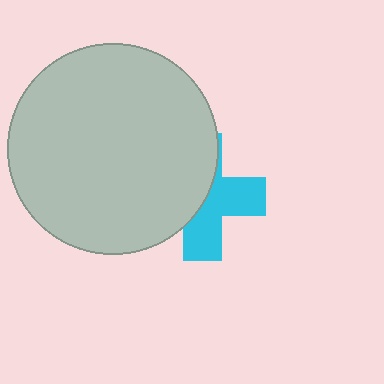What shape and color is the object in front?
The object in front is a light gray circle.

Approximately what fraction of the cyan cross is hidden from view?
Roughly 51% of the cyan cross is hidden behind the light gray circle.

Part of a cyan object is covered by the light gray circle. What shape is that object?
It is a cross.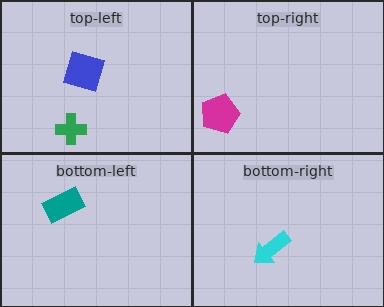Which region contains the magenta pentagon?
The top-right region.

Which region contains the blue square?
The top-left region.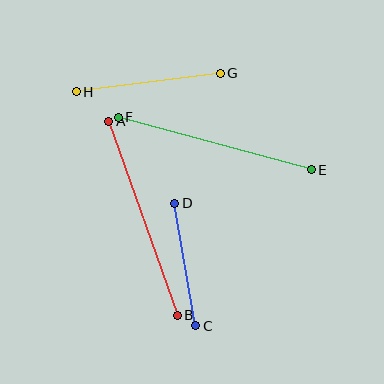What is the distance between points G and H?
The distance is approximately 145 pixels.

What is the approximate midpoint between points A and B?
The midpoint is at approximately (143, 218) pixels.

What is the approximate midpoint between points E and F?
The midpoint is at approximately (215, 144) pixels.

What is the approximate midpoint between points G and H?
The midpoint is at approximately (148, 82) pixels.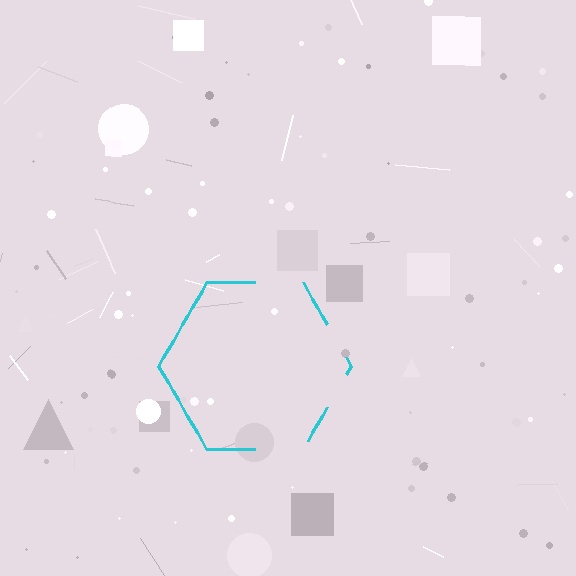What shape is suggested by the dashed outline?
The dashed outline suggests a hexagon.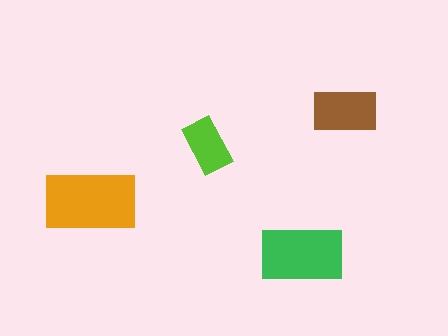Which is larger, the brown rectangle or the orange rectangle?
The orange one.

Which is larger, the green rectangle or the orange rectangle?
The orange one.